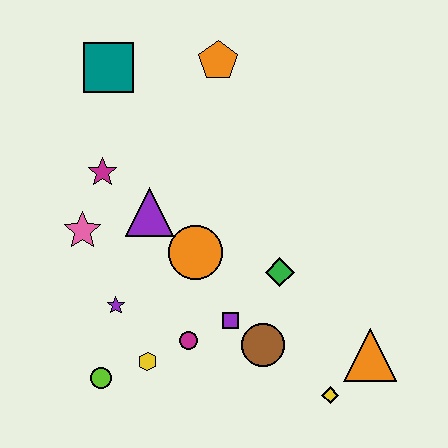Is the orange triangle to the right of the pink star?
Yes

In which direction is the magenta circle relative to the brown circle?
The magenta circle is to the left of the brown circle.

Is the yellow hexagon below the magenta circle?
Yes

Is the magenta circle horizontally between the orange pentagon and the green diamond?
No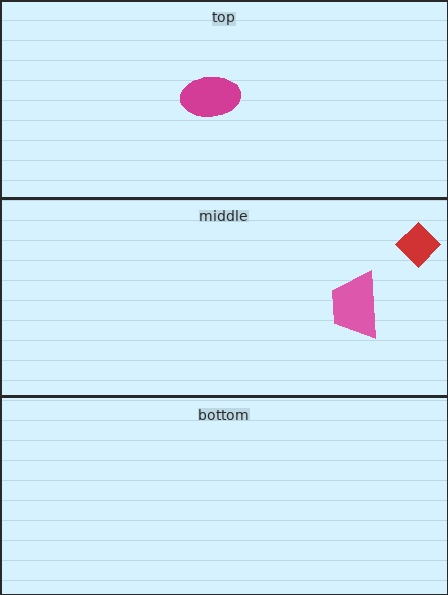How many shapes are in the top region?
1.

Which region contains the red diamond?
The middle region.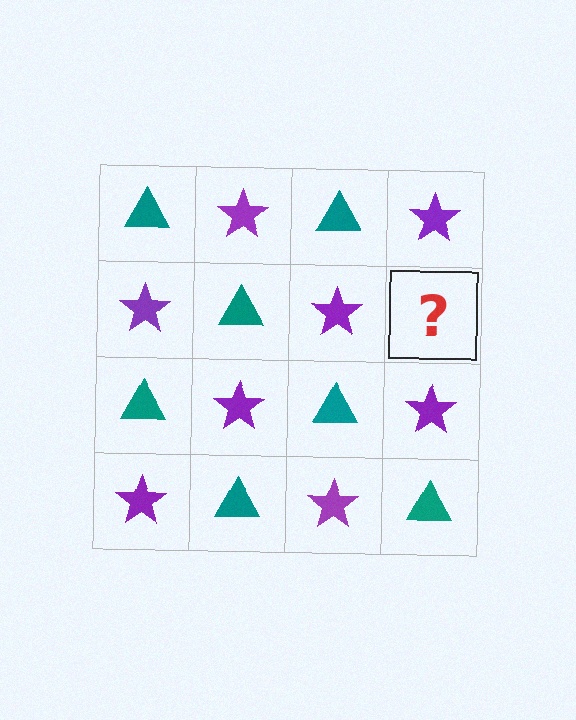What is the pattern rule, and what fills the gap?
The rule is that it alternates teal triangle and purple star in a checkerboard pattern. The gap should be filled with a teal triangle.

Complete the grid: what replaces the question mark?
The question mark should be replaced with a teal triangle.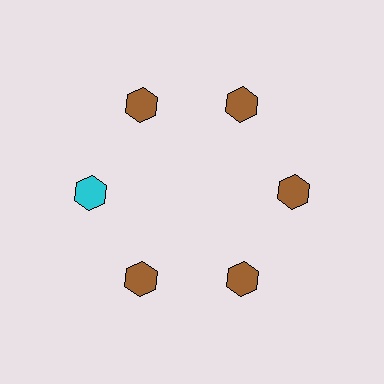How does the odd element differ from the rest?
It has a different color: cyan instead of brown.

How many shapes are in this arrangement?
There are 6 shapes arranged in a ring pattern.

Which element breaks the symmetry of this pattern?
The cyan hexagon at roughly the 9 o'clock position breaks the symmetry. All other shapes are brown hexagons.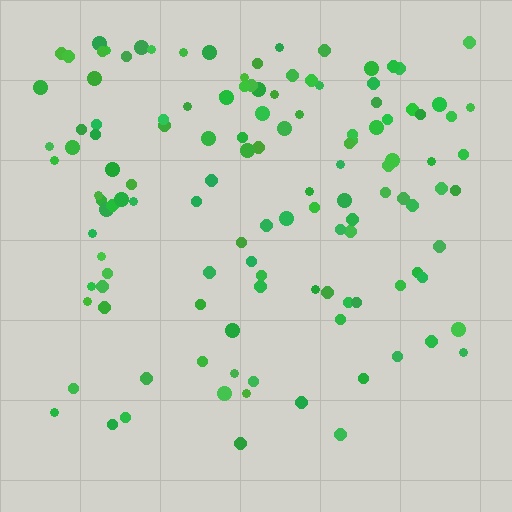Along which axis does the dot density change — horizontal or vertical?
Vertical.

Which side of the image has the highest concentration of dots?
The top.